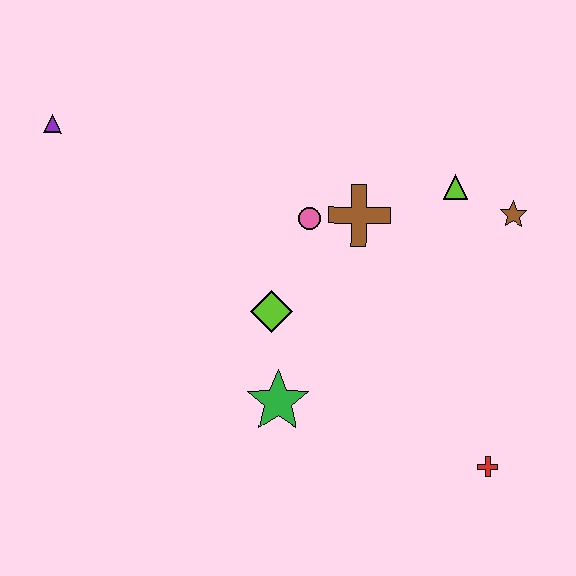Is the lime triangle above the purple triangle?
No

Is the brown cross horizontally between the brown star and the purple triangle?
Yes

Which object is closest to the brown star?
The lime triangle is closest to the brown star.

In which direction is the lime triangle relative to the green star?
The lime triangle is above the green star.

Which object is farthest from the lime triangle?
The purple triangle is farthest from the lime triangle.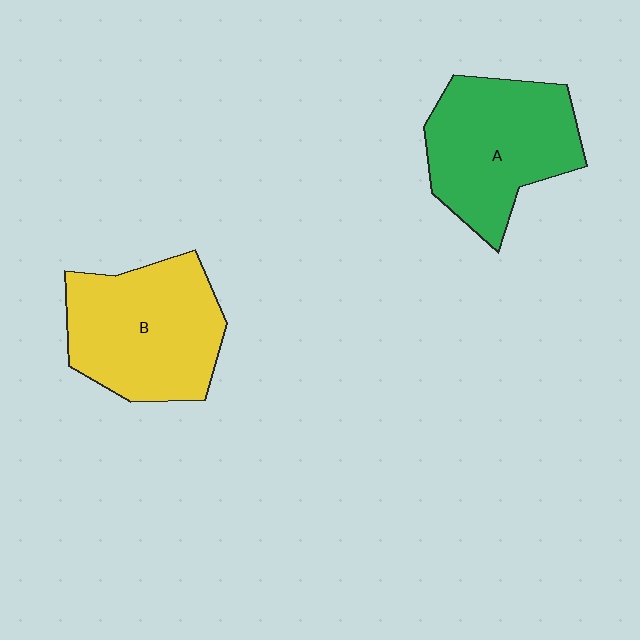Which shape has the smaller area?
Shape A (green).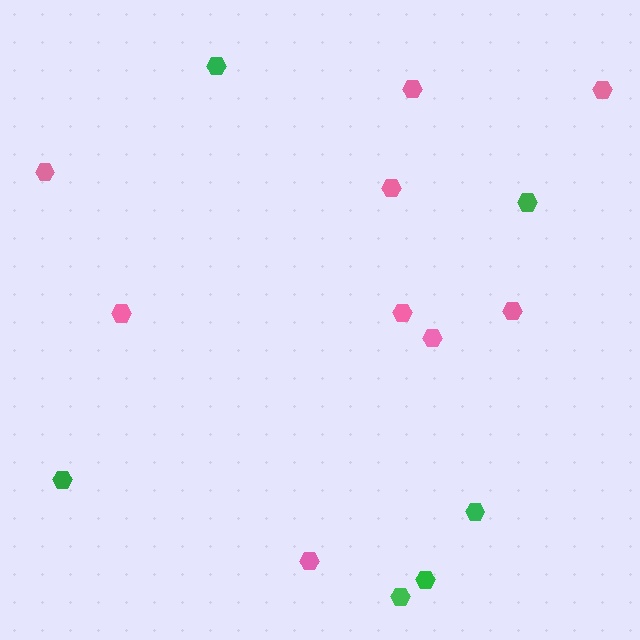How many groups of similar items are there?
There are 2 groups: one group of pink hexagons (9) and one group of green hexagons (6).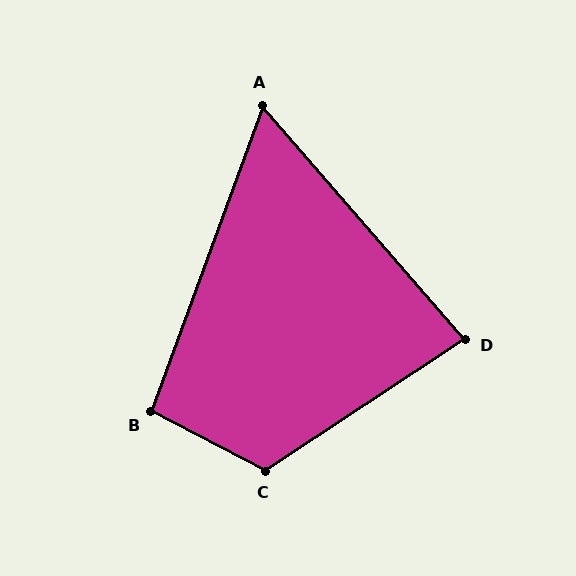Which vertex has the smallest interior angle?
A, at approximately 61 degrees.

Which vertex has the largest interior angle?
C, at approximately 119 degrees.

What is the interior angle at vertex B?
Approximately 98 degrees (obtuse).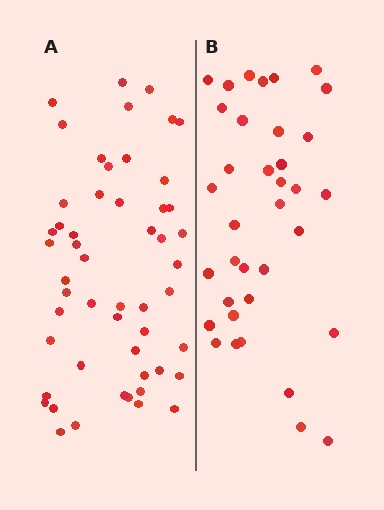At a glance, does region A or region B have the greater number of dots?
Region A (the left region) has more dots.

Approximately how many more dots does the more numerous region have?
Region A has approximately 15 more dots than region B.